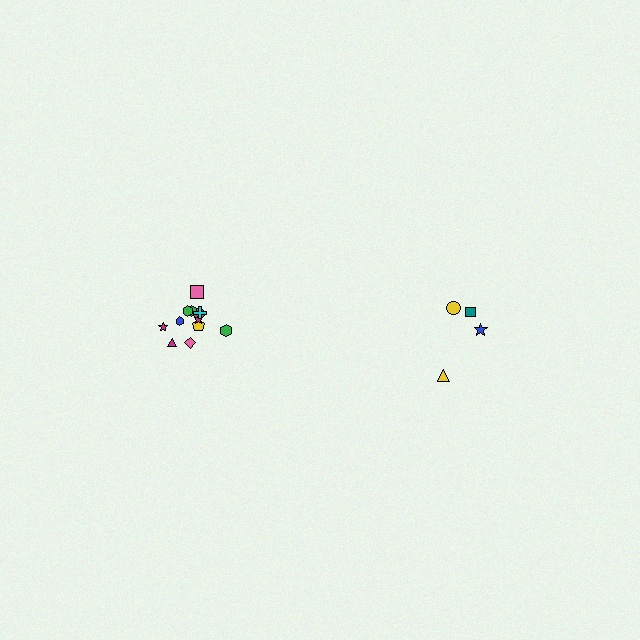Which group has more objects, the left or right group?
The left group.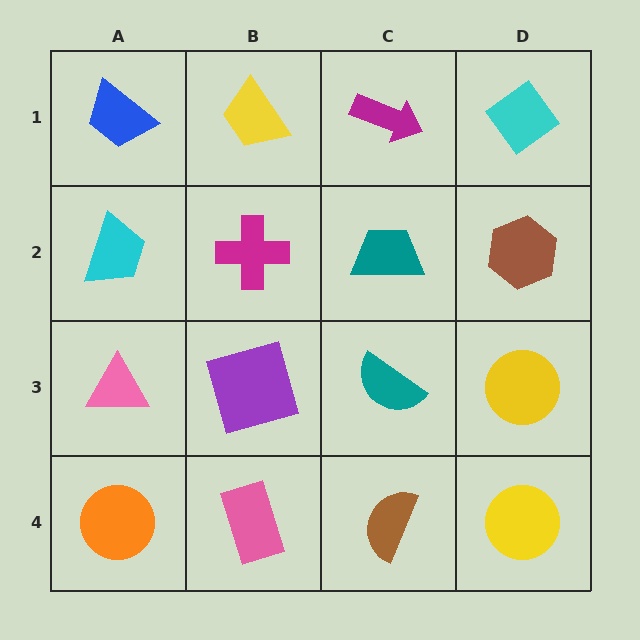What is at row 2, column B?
A magenta cross.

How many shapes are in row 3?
4 shapes.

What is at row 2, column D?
A brown hexagon.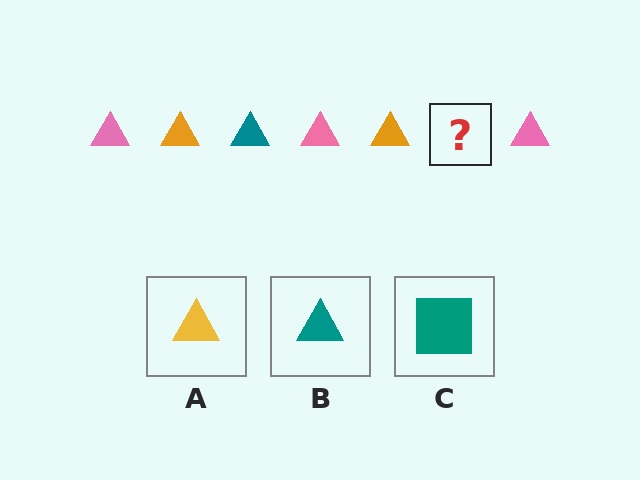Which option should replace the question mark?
Option B.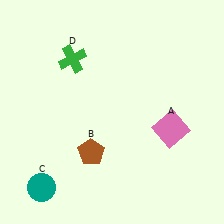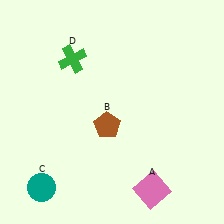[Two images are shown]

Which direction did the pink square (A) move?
The pink square (A) moved down.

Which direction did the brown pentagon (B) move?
The brown pentagon (B) moved up.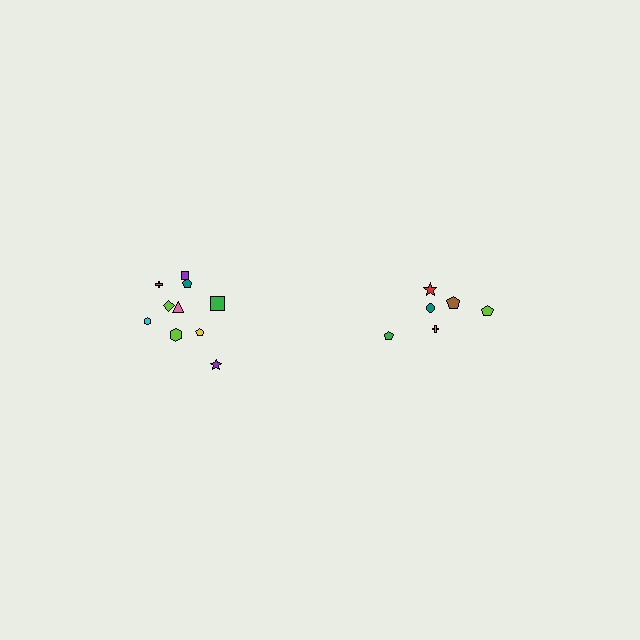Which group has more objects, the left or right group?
The left group.